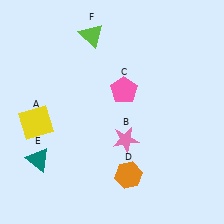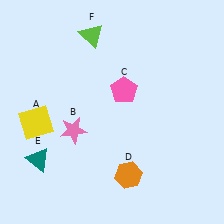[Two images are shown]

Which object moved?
The pink star (B) moved left.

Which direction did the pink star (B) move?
The pink star (B) moved left.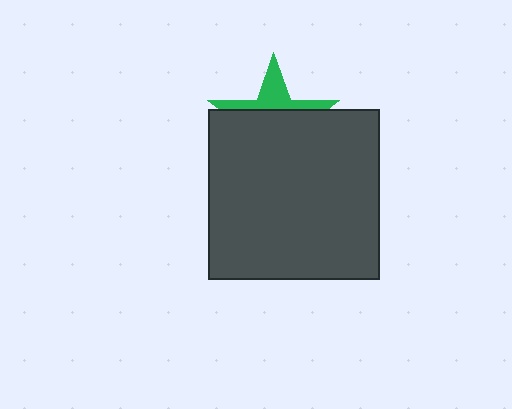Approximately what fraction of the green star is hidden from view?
Roughly 65% of the green star is hidden behind the dark gray square.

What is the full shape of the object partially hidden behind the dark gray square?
The partially hidden object is a green star.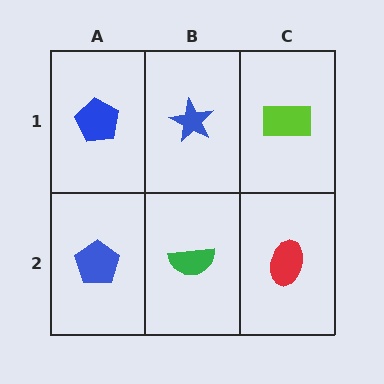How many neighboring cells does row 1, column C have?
2.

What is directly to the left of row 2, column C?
A green semicircle.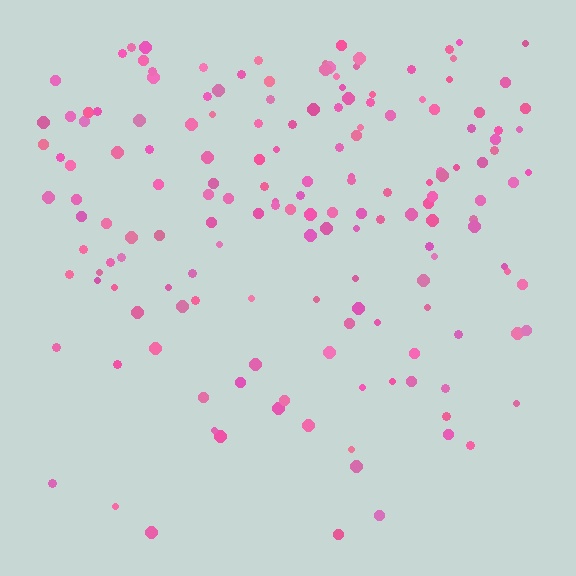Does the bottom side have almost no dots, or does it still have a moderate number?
Still a moderate number, just noticeably fewer than the top.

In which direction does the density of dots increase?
From bottom to top, with the top side densest.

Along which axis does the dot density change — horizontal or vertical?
Vertical.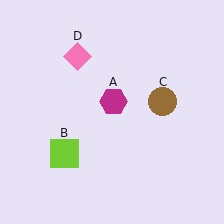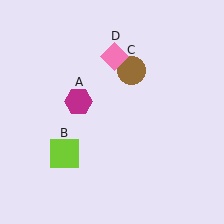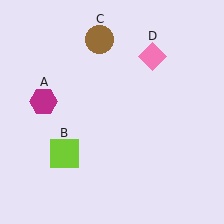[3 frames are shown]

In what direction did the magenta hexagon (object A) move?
The magenta hexagon (object A) moved left.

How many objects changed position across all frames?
3 objects changed position: magenta hexagon (object A), brown circle (object C), pink diamond (object D).